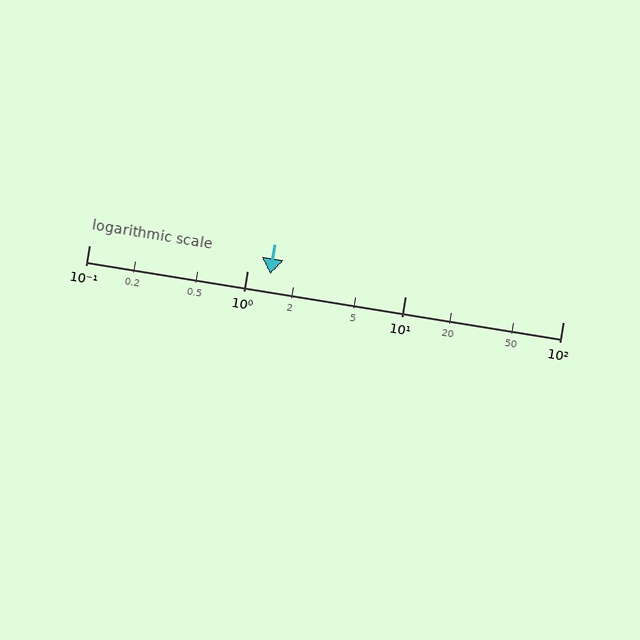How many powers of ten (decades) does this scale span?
The scale spans 3 decades, from 0.1 to 100.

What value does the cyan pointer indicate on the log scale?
The pointer indicates approximately 1.4.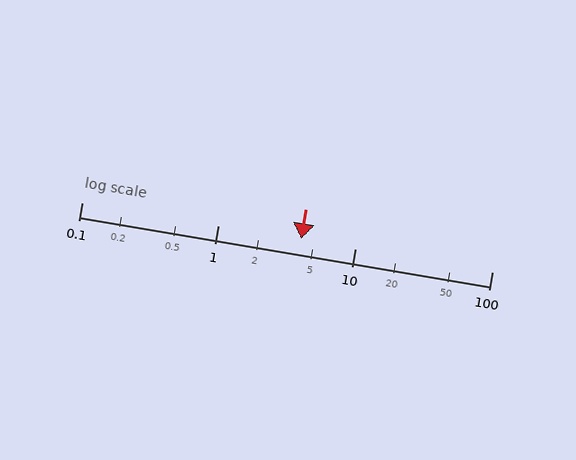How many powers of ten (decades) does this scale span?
The scale spans 3 decades, from 0.1 to 100.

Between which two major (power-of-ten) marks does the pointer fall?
The pointer is between 1 and 10.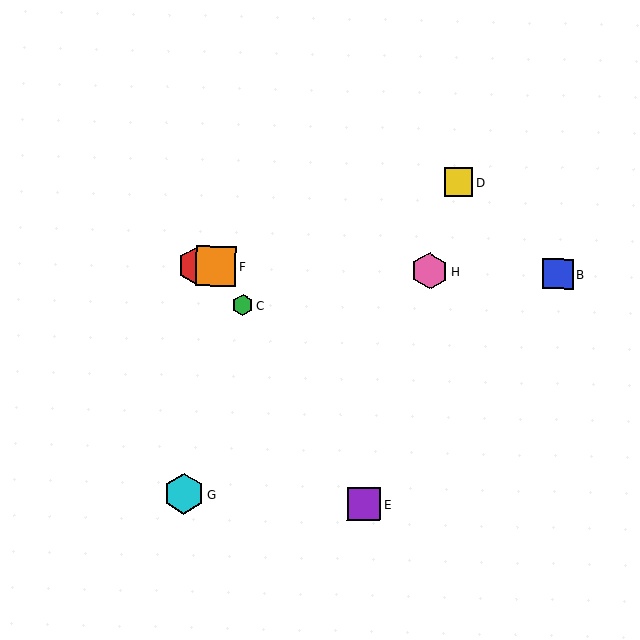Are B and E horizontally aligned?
No, B is at y≈274 and E is at y≈504.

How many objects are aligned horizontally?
4 objects (A, B, F, H) are aligned horizontally.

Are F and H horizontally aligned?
Yes, both are at y≈266.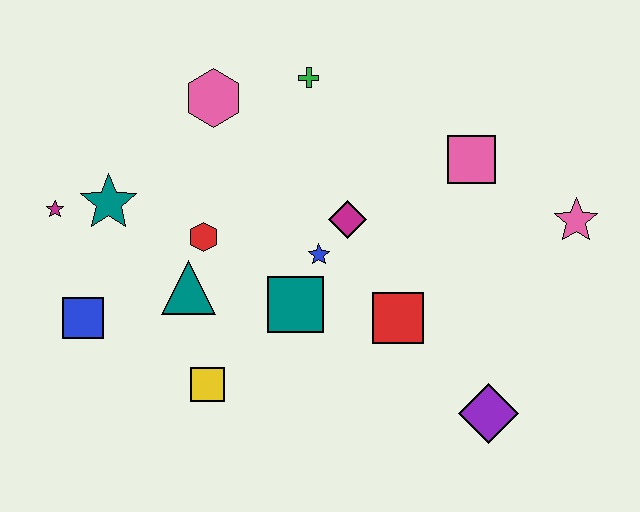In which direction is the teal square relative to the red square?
The teal square is to the left of the red square.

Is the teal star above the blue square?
Yes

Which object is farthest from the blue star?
The magenta star is farthest from the blue star.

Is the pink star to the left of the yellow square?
No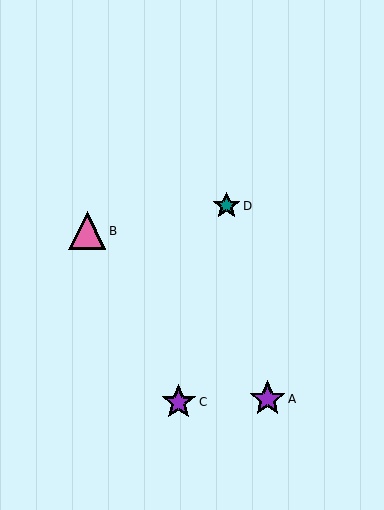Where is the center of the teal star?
The center of the teal star is at (226, 206).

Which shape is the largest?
The pink triangle (labeled B) is the largest.